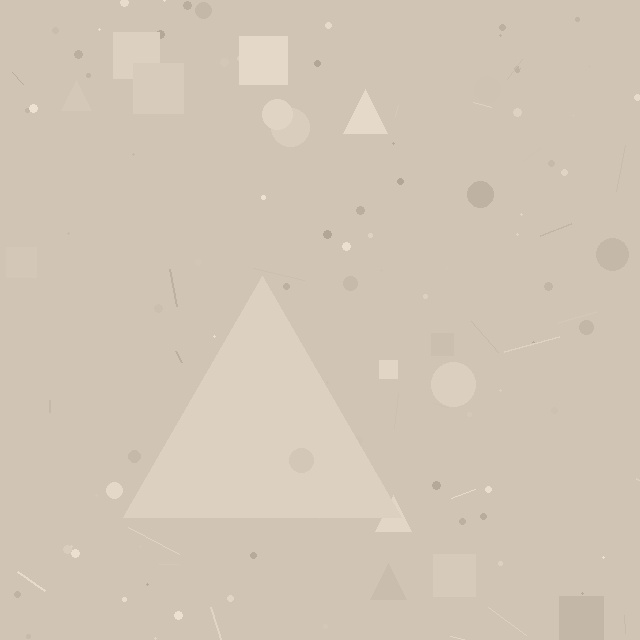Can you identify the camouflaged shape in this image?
The camouflaged shape is a triangle.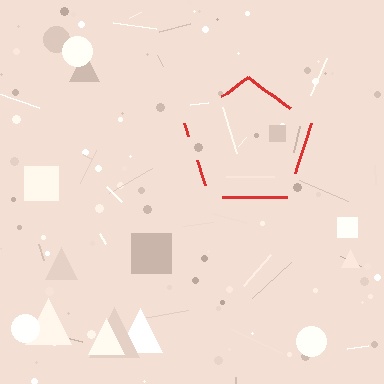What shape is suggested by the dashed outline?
The dashed outline suggests a pentagon.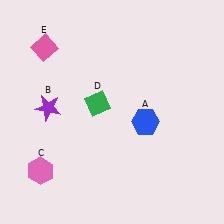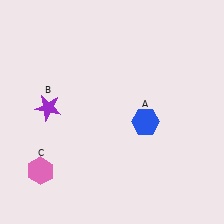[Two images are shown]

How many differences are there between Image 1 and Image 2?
There are 2 differences between the two images.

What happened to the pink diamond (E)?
The pink diamond (E) was removed in Image 2. It was in the top-left area of Image 1.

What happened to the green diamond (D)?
The green diamond (D) was removed in Image 2. It was in the top-left area of Image 1.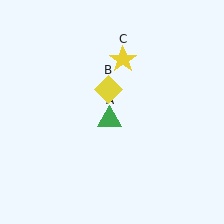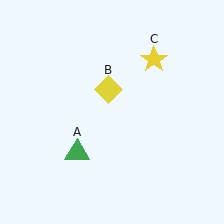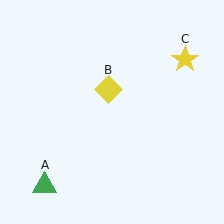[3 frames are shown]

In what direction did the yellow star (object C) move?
The yellow star (object C) moved right.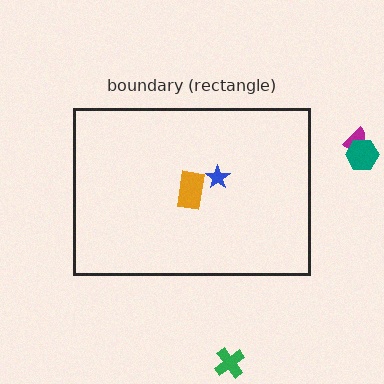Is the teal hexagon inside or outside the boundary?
Outside.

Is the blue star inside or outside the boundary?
Inside.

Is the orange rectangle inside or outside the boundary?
Inside.